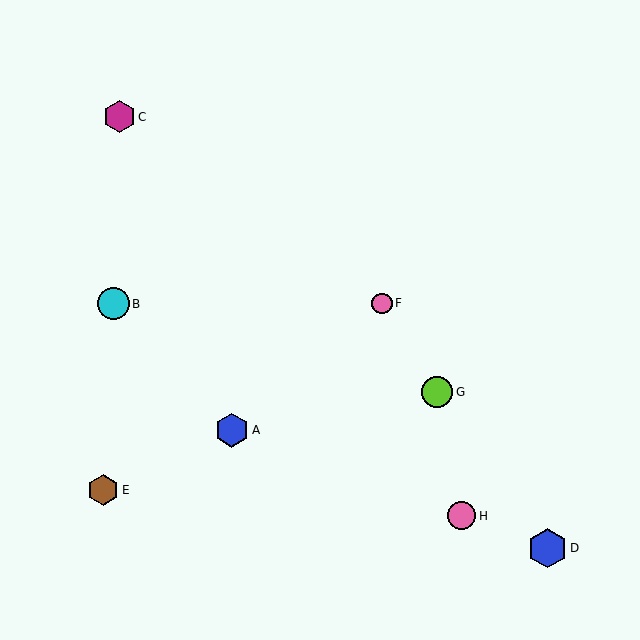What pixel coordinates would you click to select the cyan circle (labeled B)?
Click at (113, 304) to select the cyan circle B.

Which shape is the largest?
The blue hexagon (labeled D) is the largest.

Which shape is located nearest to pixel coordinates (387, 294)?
The pink circle (labeled F) at (382, 303) is nearest to that location.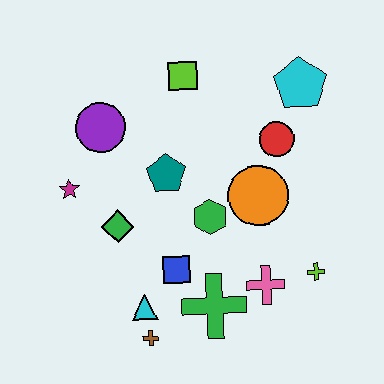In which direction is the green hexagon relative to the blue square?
The green hexagon is above the blue square.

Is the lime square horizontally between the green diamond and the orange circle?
Yes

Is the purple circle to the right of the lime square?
No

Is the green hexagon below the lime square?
Yes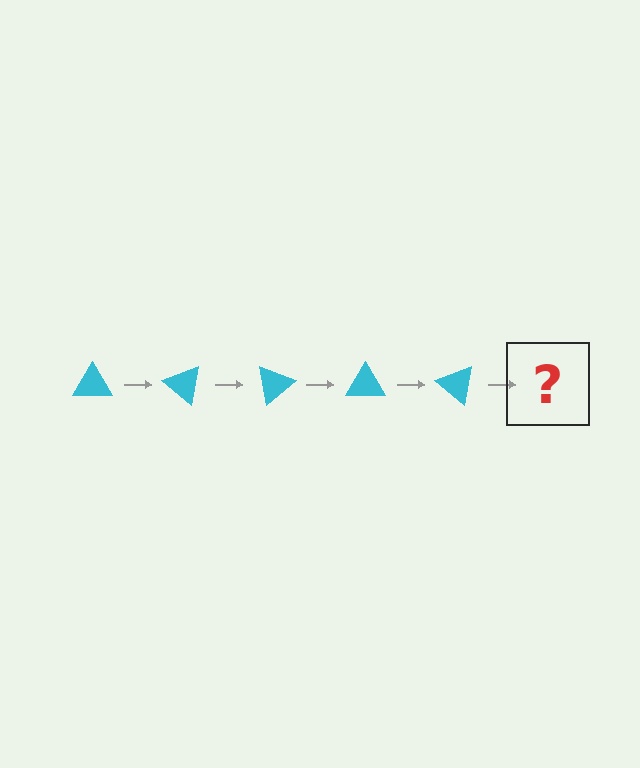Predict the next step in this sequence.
The next step is a cyan triangle rotated 200 degrees.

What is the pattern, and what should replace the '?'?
The pattern is that the triangle rotates 40 degrees each step. The '?' should be a cyan triangle rotated 200 degrees.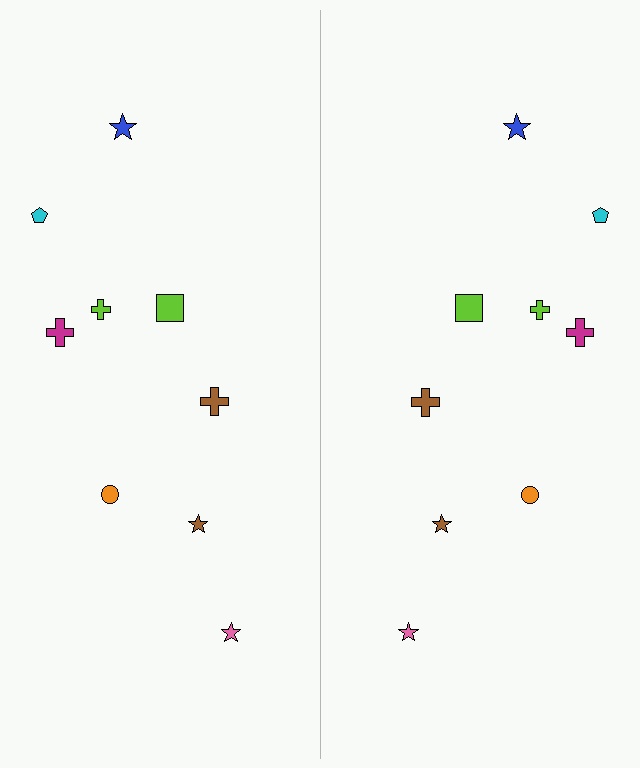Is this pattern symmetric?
Yes, this pattern has bilateral (reflection) symmetry.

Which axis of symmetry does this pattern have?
The pattern has a vertical axis of symmetry running through the center of the image.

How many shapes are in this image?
There are 18 shapes in this image.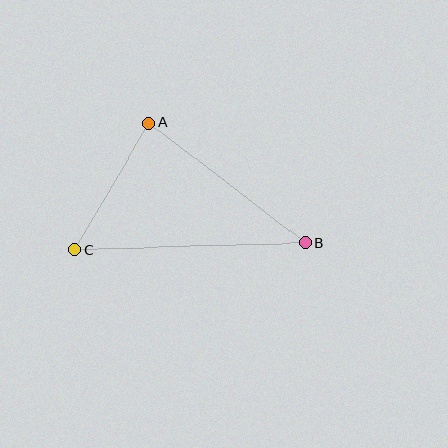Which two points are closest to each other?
Points A and C are closest to each other.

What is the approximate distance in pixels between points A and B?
The distance between A and B is approximately 197 pixels.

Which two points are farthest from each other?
Points B and C are farthest from each other.